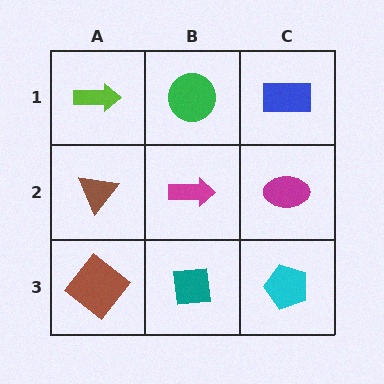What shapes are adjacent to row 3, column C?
A magenta ellipse (row 2, column C), a teal square (row 3, column B).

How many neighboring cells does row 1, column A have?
2.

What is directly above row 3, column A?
A brown triangle.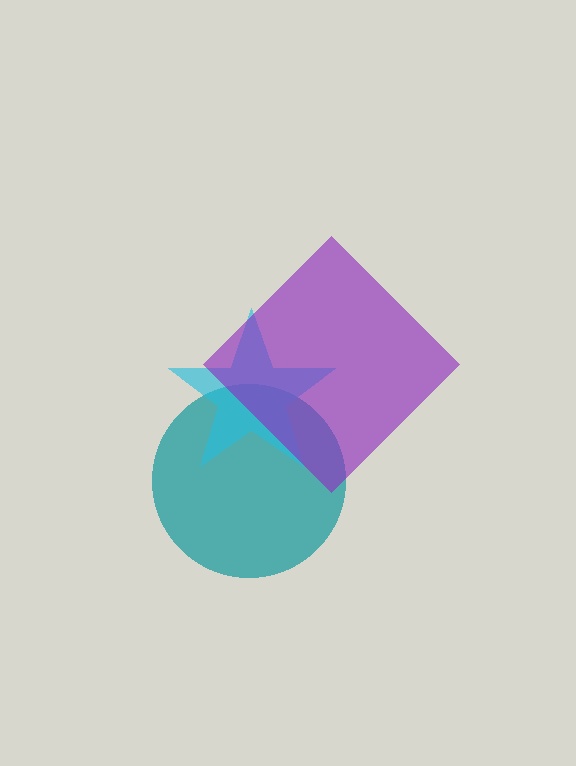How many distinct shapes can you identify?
There are 3 distinct shapes: a teal circle, a cyan star, a purple diamond.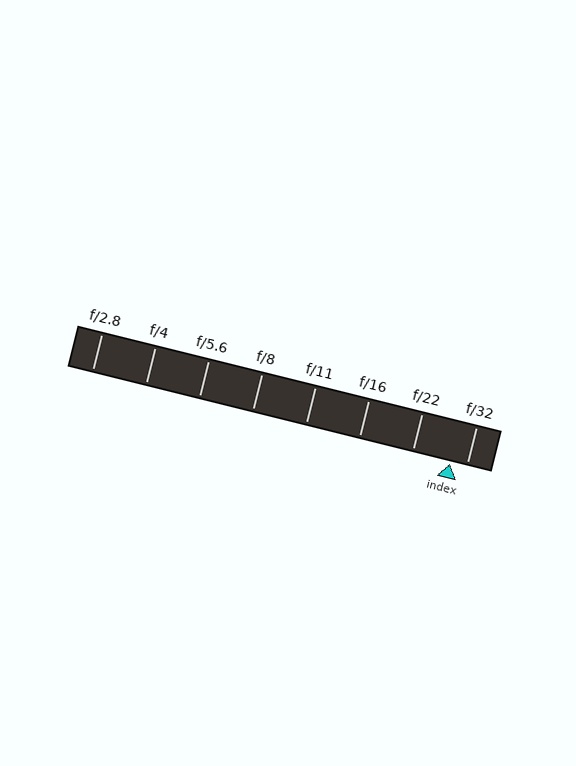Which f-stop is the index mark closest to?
The index mark is closest to f/32.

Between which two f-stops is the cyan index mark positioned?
The index mark is between f/22 and f/32.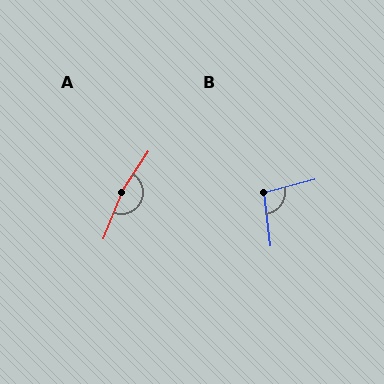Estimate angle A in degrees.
Approximately 169 degrees.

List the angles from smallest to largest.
B (98°), A (169°).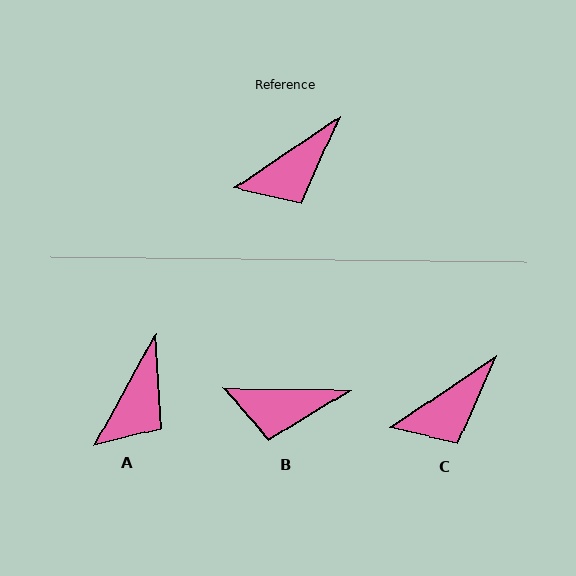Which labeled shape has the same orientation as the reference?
C.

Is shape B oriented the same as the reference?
No, it is off by about 35 degrees.